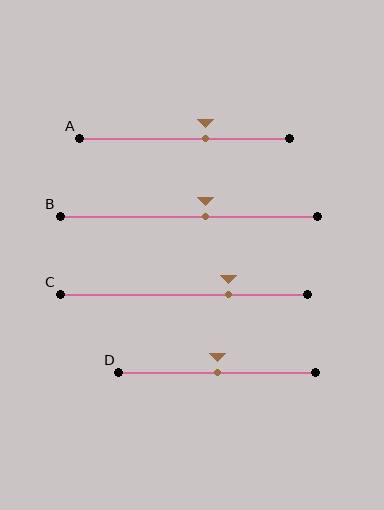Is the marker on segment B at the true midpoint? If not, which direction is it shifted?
No, the marker on segment B is shifted to the right by about 6% of the segment length.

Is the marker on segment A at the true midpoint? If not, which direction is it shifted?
No, the marker on segment A is shifted to the right by about 10% of the segment length.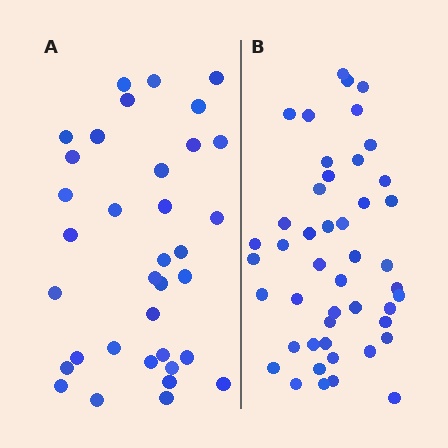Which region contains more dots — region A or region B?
Region B (the right region) has more dots.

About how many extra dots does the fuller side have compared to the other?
Region B has roughly 12 or so more dots than region A.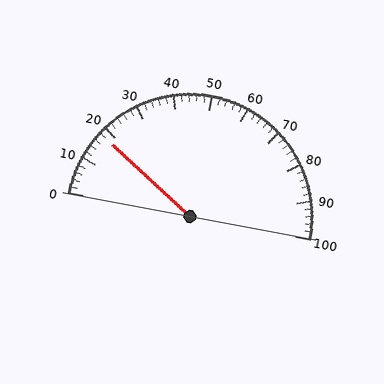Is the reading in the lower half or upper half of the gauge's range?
The reading is in the lower half of the range (0 to 100).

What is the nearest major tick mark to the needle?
The nearest major tick mark is 20.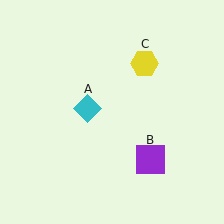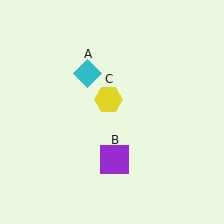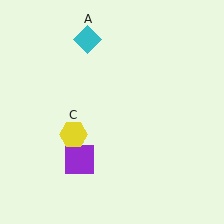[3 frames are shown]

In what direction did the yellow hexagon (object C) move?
The yellow hexagon (object C) moved down and to the left.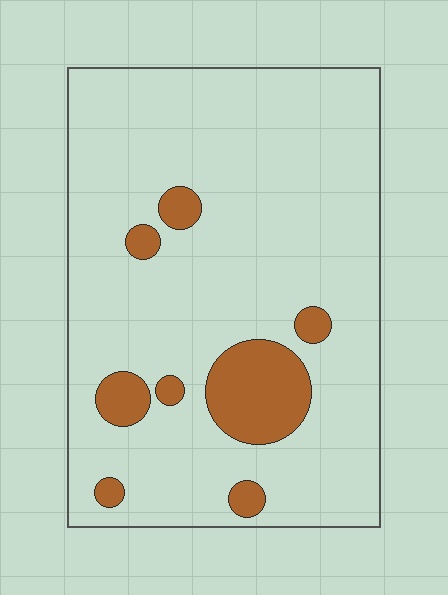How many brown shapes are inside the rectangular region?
8.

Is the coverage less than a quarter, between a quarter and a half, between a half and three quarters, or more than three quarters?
Less than a quarter.